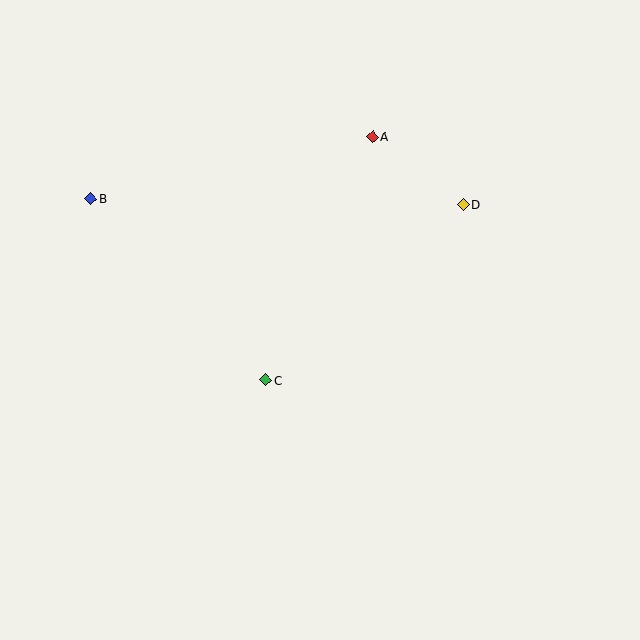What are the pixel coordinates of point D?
Point D is at (463, 204).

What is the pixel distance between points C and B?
The distance between C and B is 252 pixels.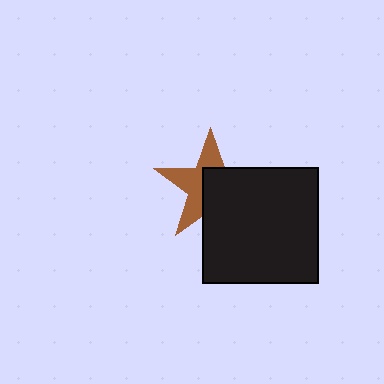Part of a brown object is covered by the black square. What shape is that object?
It is a star.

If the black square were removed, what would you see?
You would see the complete brown star.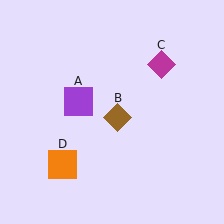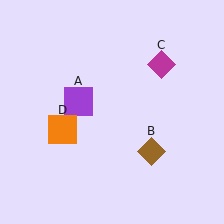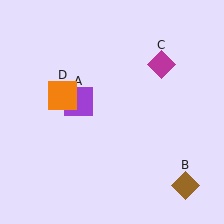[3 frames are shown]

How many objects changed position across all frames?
2 objects changed position: brown diamond (object B), orange square (object D).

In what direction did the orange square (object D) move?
The orange square (object D) moved up.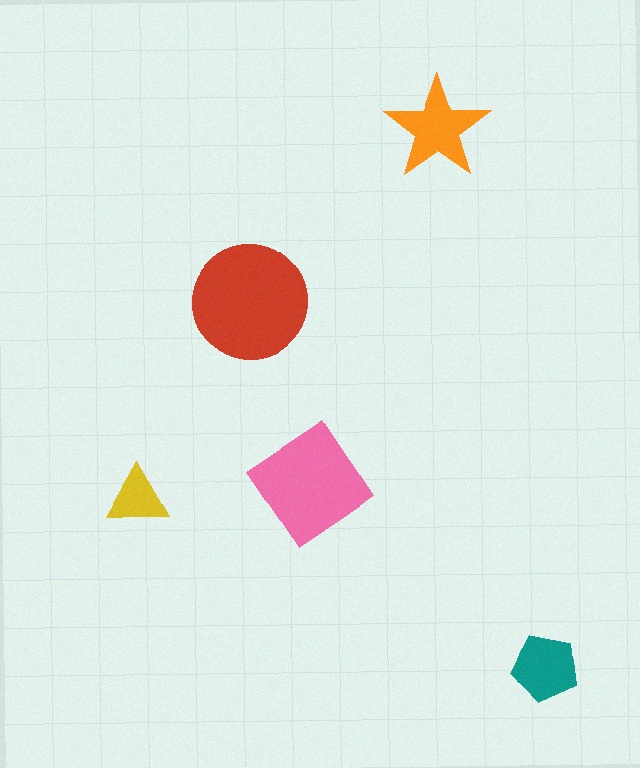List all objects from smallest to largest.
The yellow triangle, the teal pentagon, the orange star, the pink diamond, the red circle.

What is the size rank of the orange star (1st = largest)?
3rd.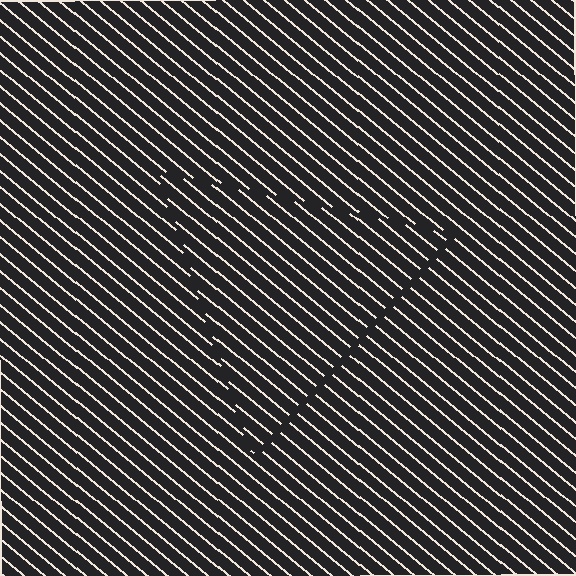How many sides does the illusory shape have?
3 sides — the line-ends trace a triangle.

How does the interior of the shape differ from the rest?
The interior of the shape contains the same grating, shifted by half a period — the contour is defined by the phase discontinuity where line-ends from the inner and outer gratings abut.